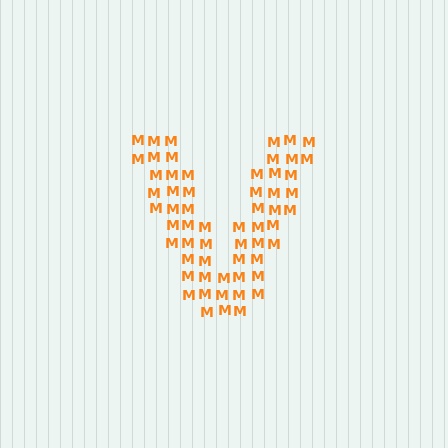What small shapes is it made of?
It is made of small letter M's.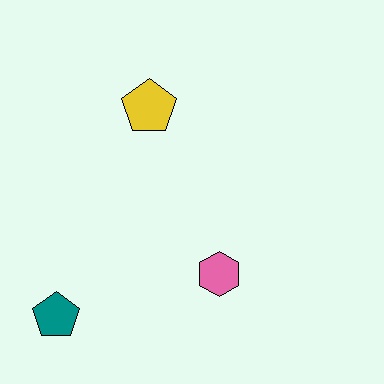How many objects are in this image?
There are 3 objects.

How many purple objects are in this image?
There are no purple objects.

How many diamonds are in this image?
There are no diamonds.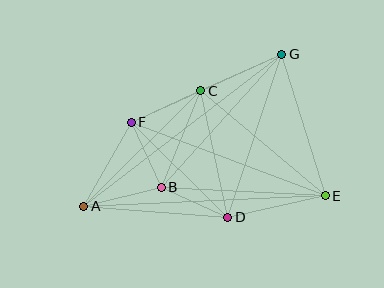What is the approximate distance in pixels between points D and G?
The distance between D and G is approximately 171 pixels.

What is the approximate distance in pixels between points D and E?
The distance between D and E is approximately 100 pixels.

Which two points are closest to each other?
Points B and F are closest to each other.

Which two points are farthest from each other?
Points A and G are farthest from each other.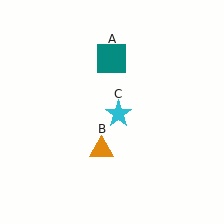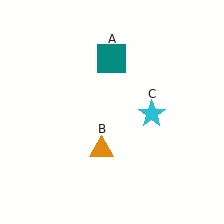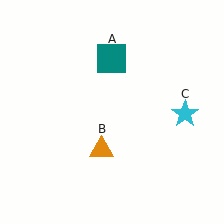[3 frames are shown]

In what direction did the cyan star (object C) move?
The cyan star (object C) moved right.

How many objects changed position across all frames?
1 object changed position: cyan star (object C).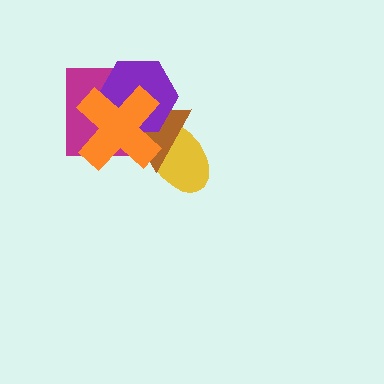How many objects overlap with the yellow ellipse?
2 objects overlap with the yellow ellipse.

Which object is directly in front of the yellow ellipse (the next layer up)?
The brown triangle is directly in front of the yellow ellipse.